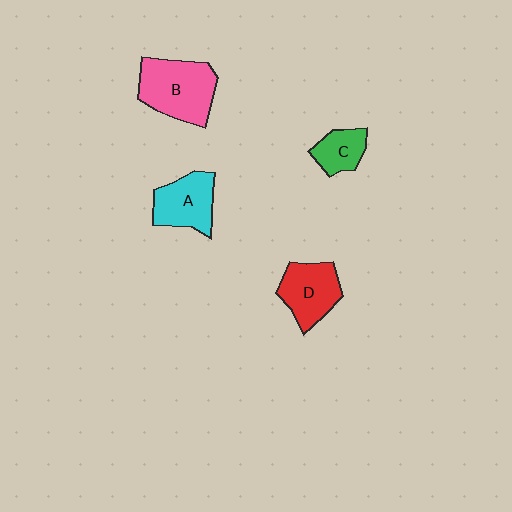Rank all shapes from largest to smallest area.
From largest to smallest: B (pink), D (red), A (cyan), C (green).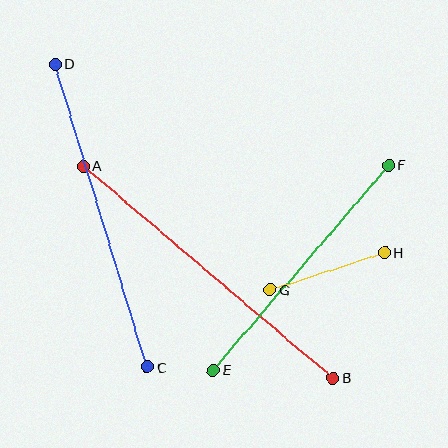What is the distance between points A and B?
The distance is approximately 327 pixels.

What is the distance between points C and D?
The distance is approximately 316 pixels.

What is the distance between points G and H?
The distance is approximately 120 pixels.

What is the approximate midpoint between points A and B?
The midpoint is at approximately (208, 272) pixels.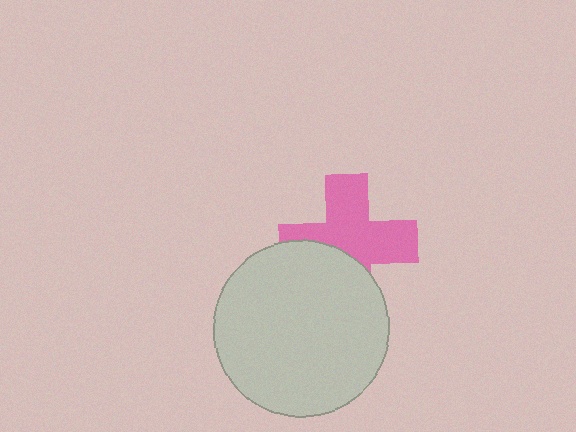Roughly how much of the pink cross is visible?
About half of it is visible (roughly 63%).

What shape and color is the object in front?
The object in front is a light gray circle.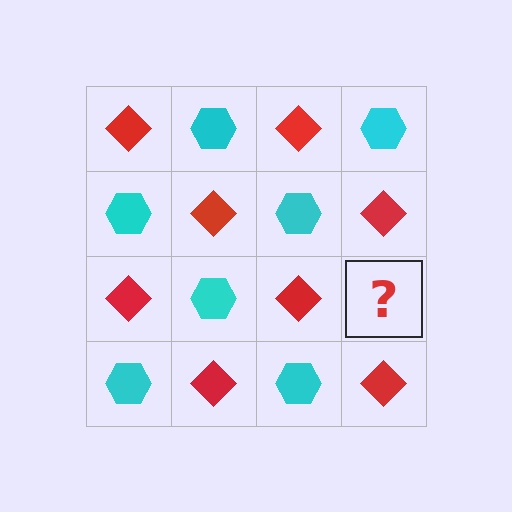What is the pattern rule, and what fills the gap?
The rule is that it alternates red diamond and cyan hexagon in a checkerboard pattern. The gap should be filled with a cyan hexagon.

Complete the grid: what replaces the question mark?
The question mark should be replaced with a cyan hexagon.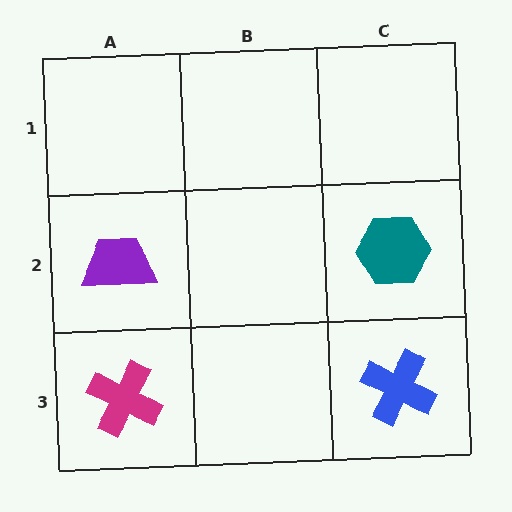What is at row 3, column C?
A blue cross.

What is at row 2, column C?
A teal hexagon.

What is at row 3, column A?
A magenta cross.